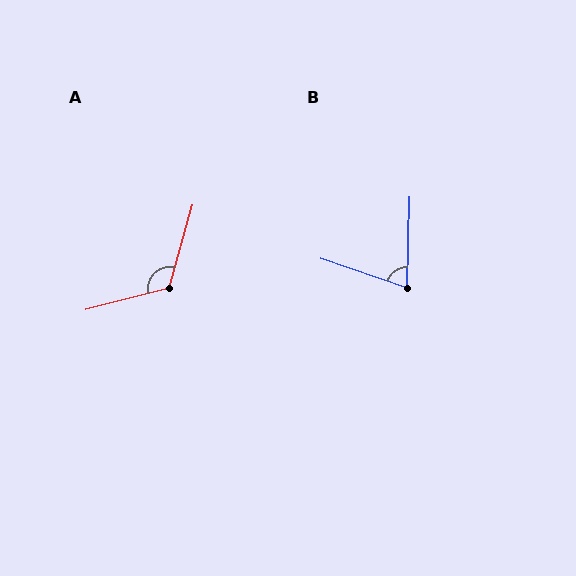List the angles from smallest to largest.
B (72°), A (120°).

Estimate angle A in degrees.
Approximately 120 degrees.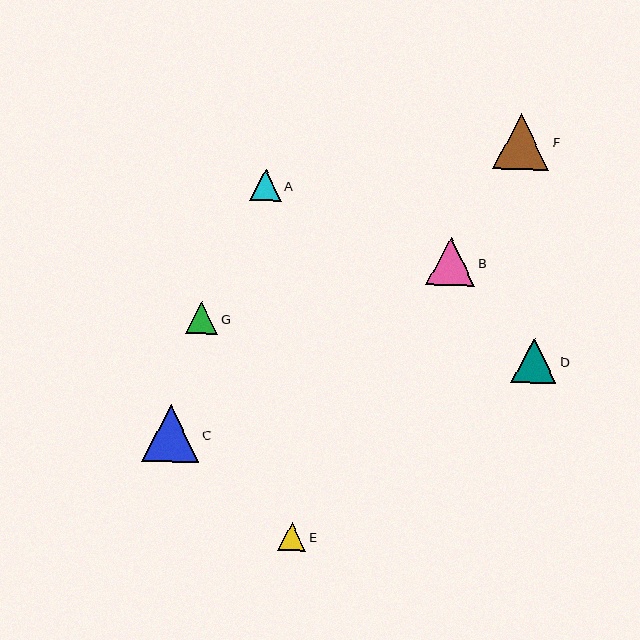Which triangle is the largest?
Triangle C is the largest with a size of approximately 58 pixels.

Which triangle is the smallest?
Triangle E is the smallest with a size of approximately 28 pixels.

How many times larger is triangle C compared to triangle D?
Triangle C is approximately 1.3 times the size of triangle D.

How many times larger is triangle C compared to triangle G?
Triangle C is approximately 1.8 times the size of triangle G.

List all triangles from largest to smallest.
From largest to smallest: C, F, B, D, G, A, E.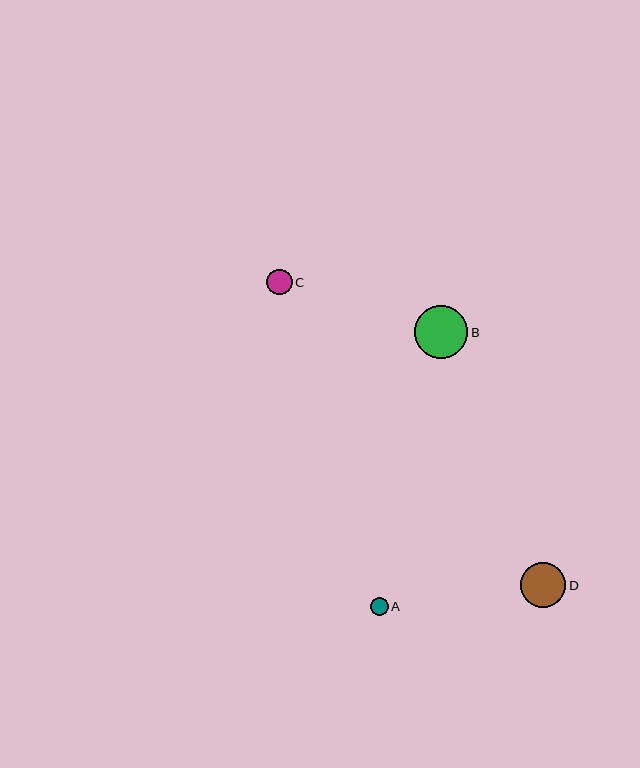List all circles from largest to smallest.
From largest to smallest: B, D, C, A.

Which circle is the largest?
Circle B is the largest with a size of approximately 53 pixels.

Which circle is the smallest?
Circle A is the smallest with a size of approximately 18 pixels.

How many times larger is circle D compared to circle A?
Circle D is approximately 2.5 times the size of circle A.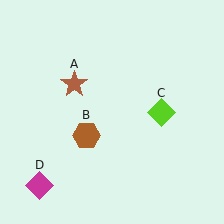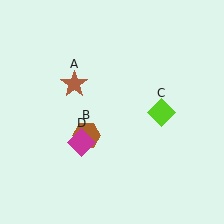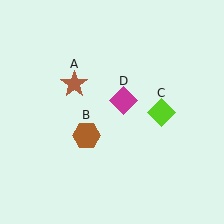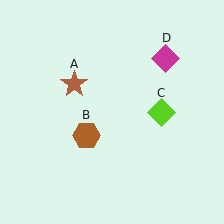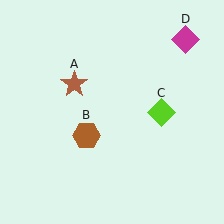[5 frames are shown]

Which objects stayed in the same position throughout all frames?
Brown star (object A) and brown hexagon (object B) and lime diamond (object C) remained stationary.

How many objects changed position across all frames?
1 object changed position: magenta diamond (object D).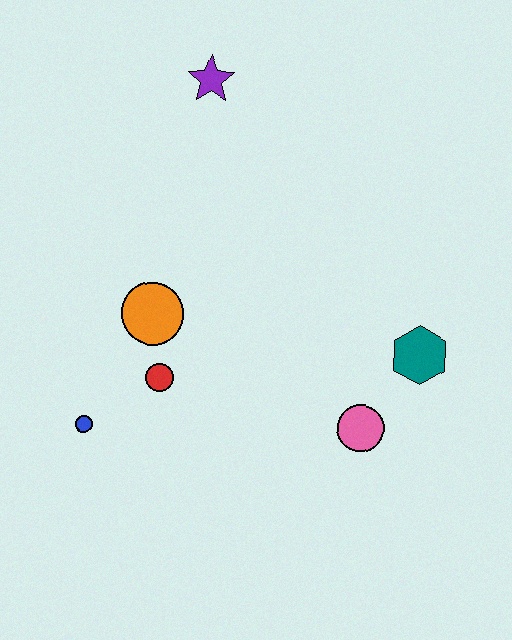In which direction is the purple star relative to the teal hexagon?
The purple star is above the teal hexagon.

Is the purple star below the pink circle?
No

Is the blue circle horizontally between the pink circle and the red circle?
No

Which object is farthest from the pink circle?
The purple star is farthest from the pink circle.